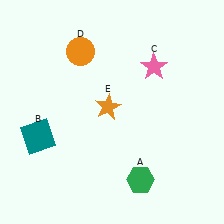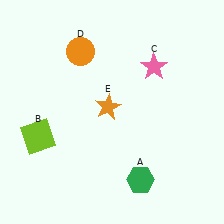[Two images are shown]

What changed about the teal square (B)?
In Image 1, B is teal. In Image 2, it changed to lime.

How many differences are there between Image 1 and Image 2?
There is 1 difference between the two images.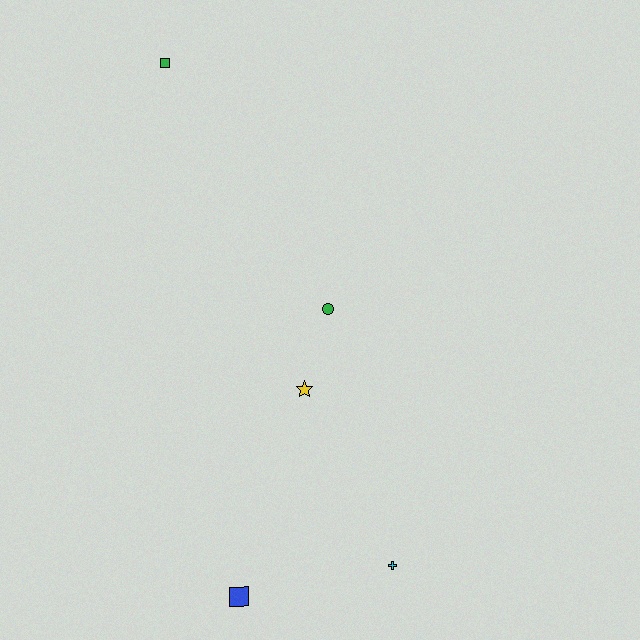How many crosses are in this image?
There is 1 cross.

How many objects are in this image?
There are 5 objects.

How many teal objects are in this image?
There are no teal objects.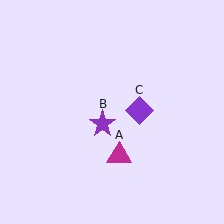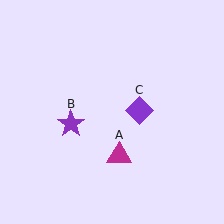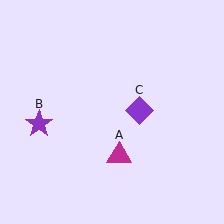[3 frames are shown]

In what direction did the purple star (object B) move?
The purple star (object B) moved left.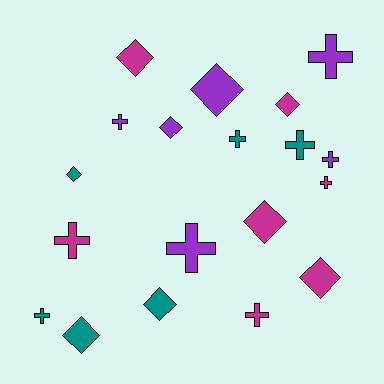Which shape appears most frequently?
Cross, with 10 objects.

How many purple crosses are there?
There are 4 purple crosses.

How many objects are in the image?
There are 19 objects.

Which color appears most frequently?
Magenta, with 7 objects.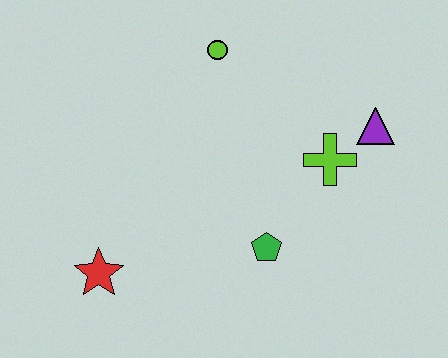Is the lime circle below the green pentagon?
No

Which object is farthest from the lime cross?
The red star is farthest from the lime cross.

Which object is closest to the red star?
The green pentagon is closest to the red star.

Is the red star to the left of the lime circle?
Yes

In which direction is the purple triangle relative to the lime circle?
The purple triangle is to the right of the lime circle.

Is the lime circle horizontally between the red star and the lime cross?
Yes